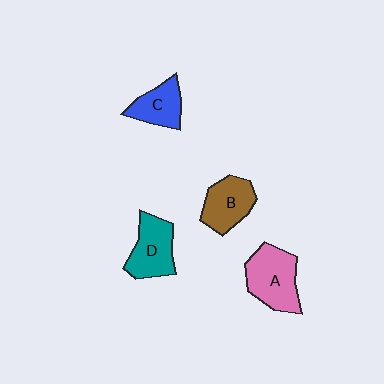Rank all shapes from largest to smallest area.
From largest to smallest: A (pink), D (teal), B (brown), C (blue).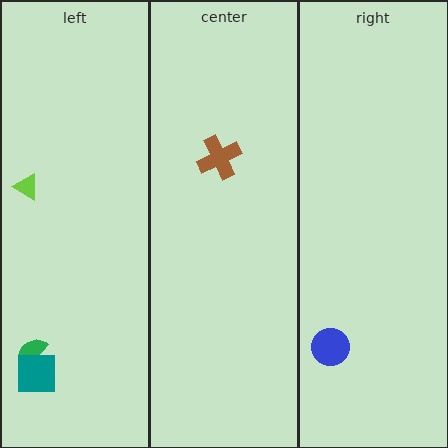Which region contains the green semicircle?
The left region.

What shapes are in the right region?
The blue circle.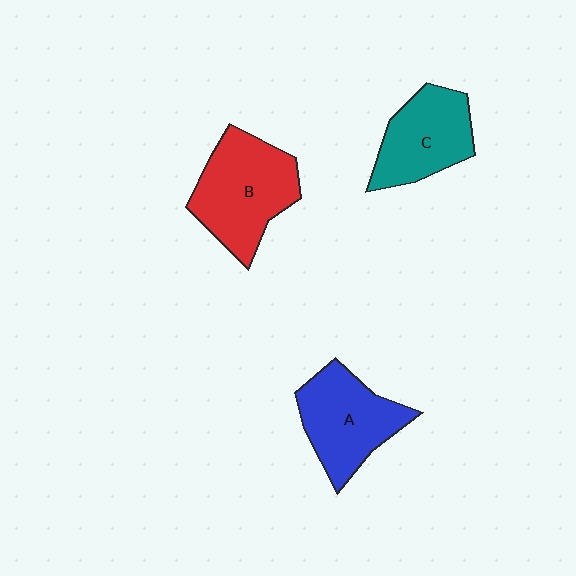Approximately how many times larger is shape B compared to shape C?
Approximately 1.3 times.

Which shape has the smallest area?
Shape C (teal).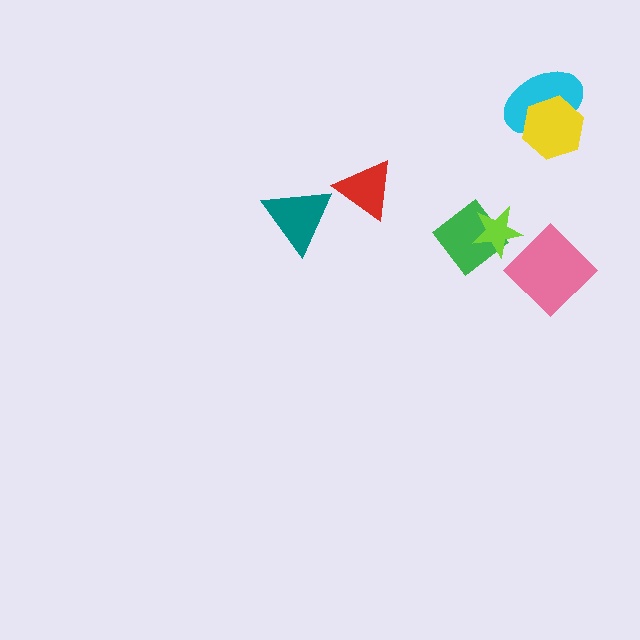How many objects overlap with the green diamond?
1 object overlaps with the green diamond.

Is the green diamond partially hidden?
Yes, it is partially covered by another shape.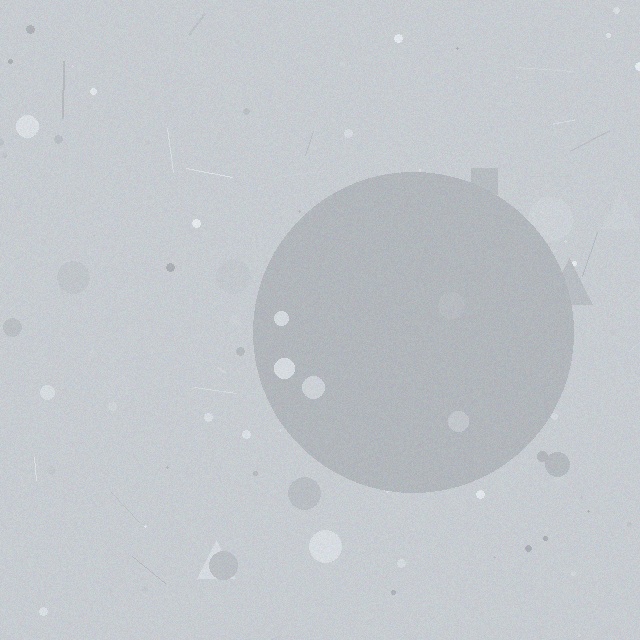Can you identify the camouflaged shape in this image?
The camouflaged shape is a circle.